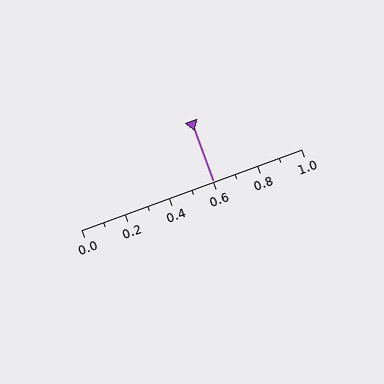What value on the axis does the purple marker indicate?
The marker indicates approximately 0.6.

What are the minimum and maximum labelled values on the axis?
The axis runs from 0.0 to 1.0.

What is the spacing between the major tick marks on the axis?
The major ticks are spaced 0.2 apart.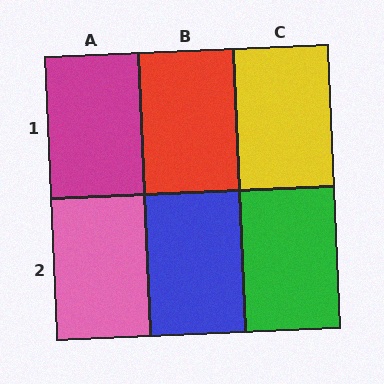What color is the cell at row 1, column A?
Magenta.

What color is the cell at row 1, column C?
Yellow.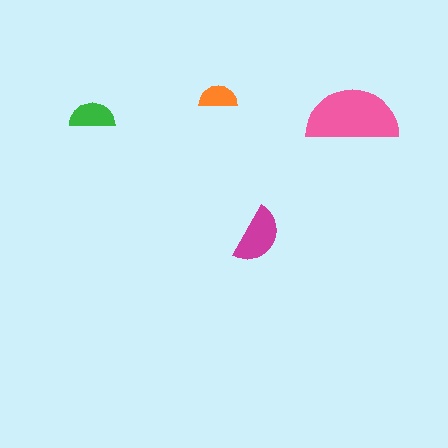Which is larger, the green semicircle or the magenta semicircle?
The magenta one.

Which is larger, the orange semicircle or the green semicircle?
The green one.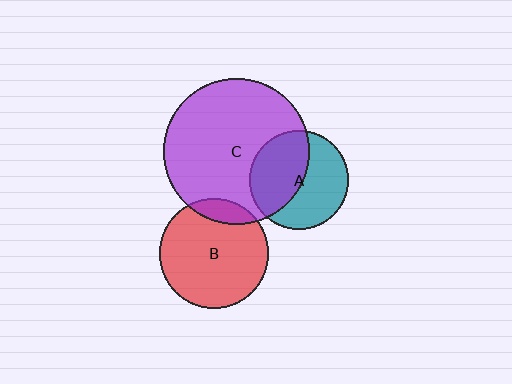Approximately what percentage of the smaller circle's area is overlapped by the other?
Approximately 15%.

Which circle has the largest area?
Circle C (purple).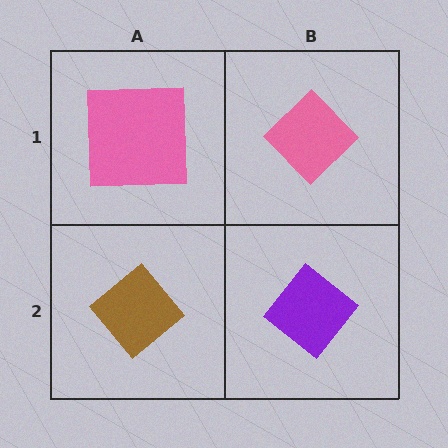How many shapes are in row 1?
2 shapes.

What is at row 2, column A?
A brown diamond.